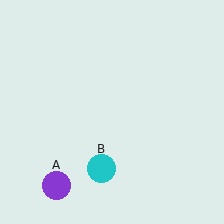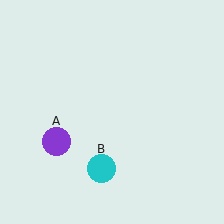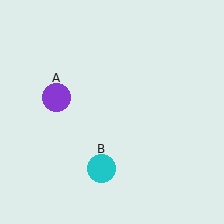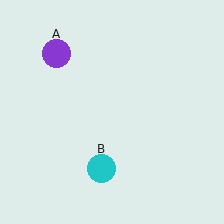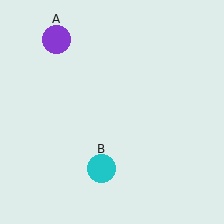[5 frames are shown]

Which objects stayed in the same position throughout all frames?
Cyan circle (object B) remained stationary.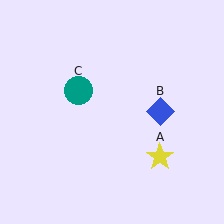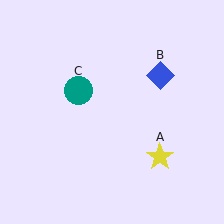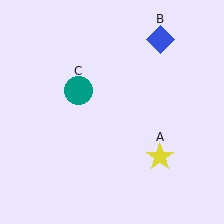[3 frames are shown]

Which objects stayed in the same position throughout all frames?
Yellow star (object A) and teal circle (object C) remained stationary.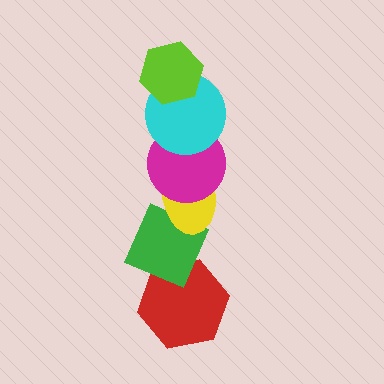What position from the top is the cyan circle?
The cyan circle is 2nd from the top.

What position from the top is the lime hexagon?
The lime hexagon is 1st from the top.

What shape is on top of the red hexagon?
The green diamond is on top of the red hexagon.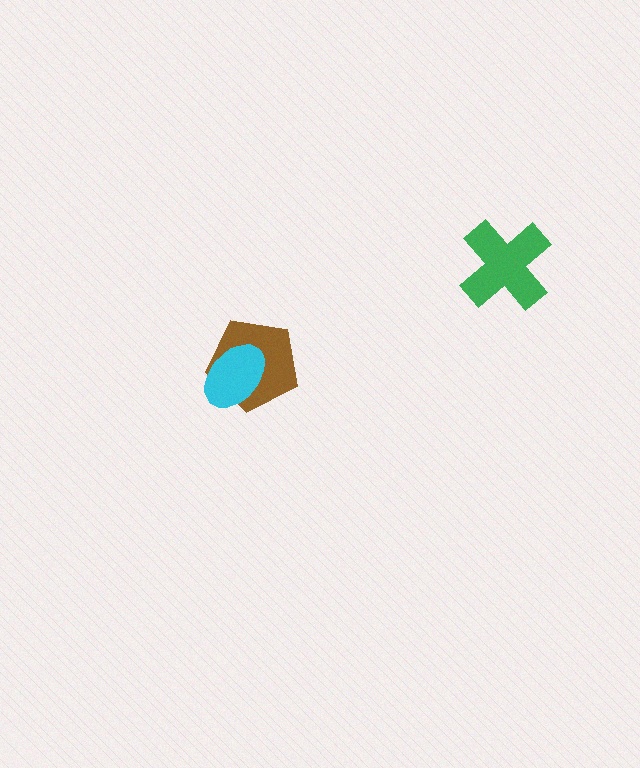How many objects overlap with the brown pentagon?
1 object overlaps with the brown pentagon.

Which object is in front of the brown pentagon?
The cyan ellipse is in front of the brown pentagon.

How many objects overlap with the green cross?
0 objects overlap with the green cross.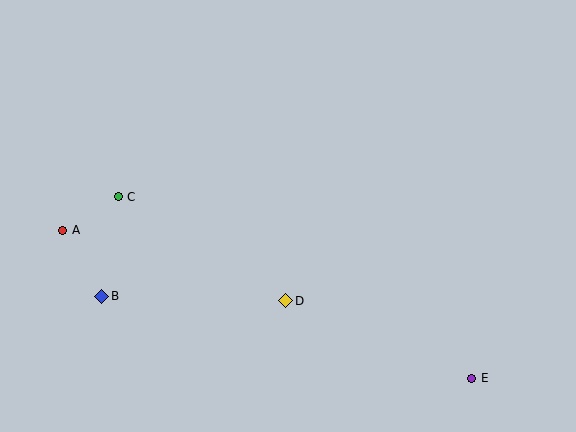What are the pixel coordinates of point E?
Point E is at (472, 378).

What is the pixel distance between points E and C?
The distance between E and C is 398 pixels.